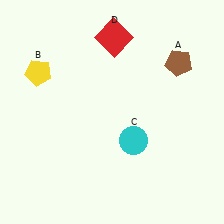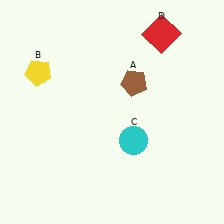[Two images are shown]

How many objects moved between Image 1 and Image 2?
2 objects moved between the two images.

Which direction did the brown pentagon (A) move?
The brown pentagon (A) moved left.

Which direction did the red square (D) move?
The red square (D) moved right.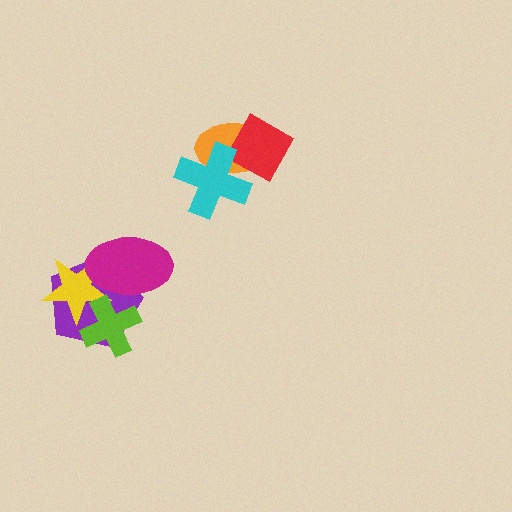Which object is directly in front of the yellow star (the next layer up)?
The lime cross is directly in front of the yellow star.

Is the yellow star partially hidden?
Yes, it is partially covered by another shape.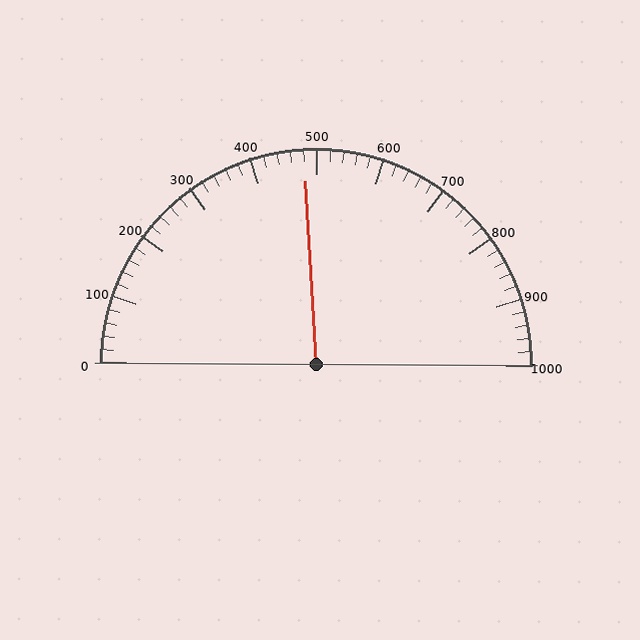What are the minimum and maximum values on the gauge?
The gauge ranges from 0 to 1000.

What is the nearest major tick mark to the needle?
The nearest major tick mark is 500.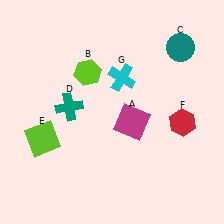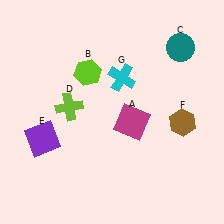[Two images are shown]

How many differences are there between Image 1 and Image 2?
There are 3 differences between the two images.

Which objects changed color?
D changed from teal to lime. E changed from lime to purple. F changed from red to brown.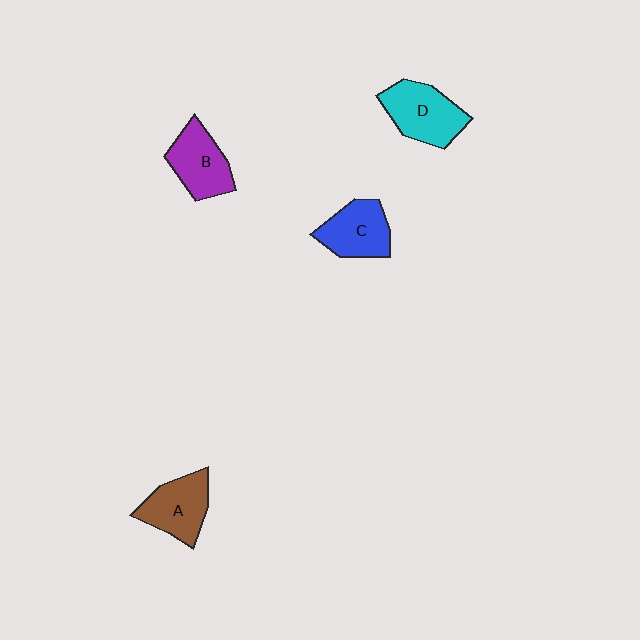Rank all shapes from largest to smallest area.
From largest to smallest: D (cyan), A (brown), B (purple), C (blue).